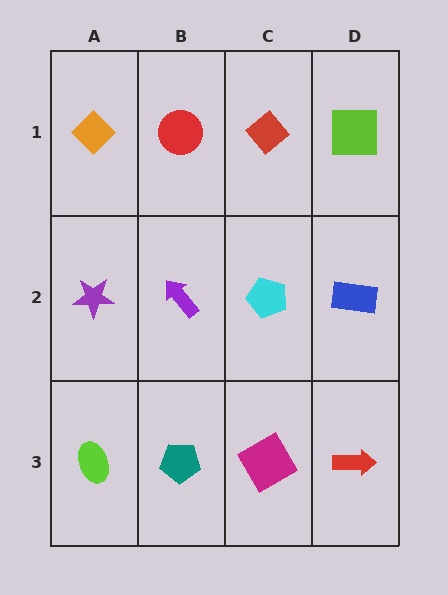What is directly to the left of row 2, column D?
A cyan pentagon.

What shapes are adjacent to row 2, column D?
A lime square (row 1, column D), a red arrow (row 3, column D), a cyan pentagon (row 2, column C).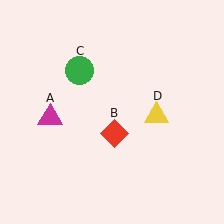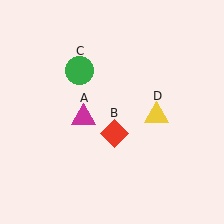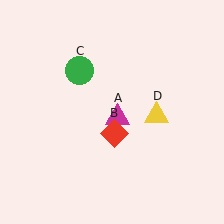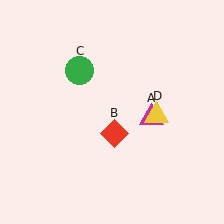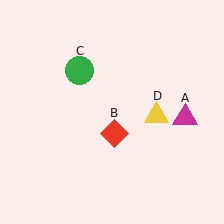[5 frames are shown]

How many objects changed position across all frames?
1 object changed position: magenta triangle (object A).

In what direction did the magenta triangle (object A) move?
The magenta triangle (object A) moved right.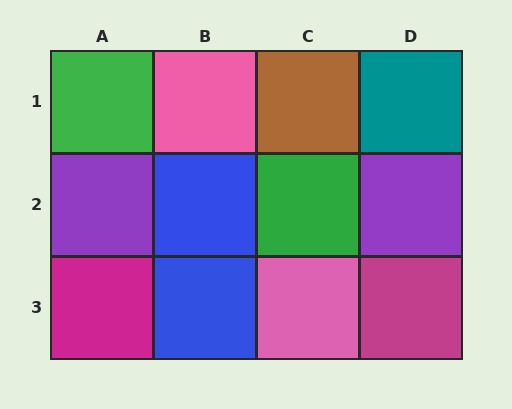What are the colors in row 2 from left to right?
Purple, blue, green, purple.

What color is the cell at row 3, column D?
Magenta.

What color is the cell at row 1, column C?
Brown.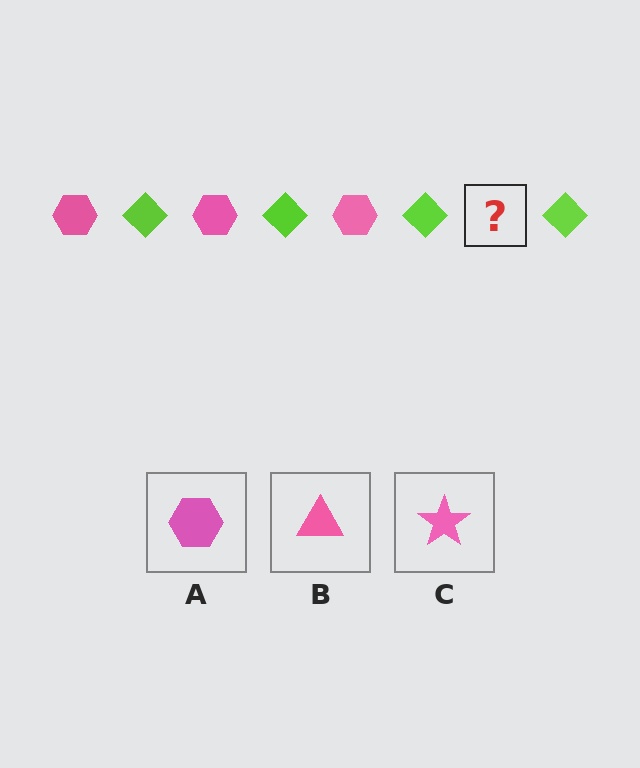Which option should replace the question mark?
Option A.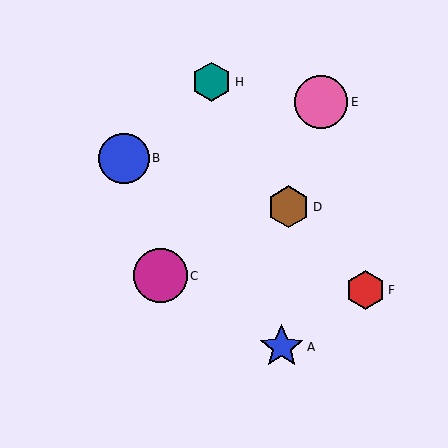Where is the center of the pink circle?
The center of the pink circle is at (321, 102).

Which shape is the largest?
The magenta circle (labeled C) is the largest.